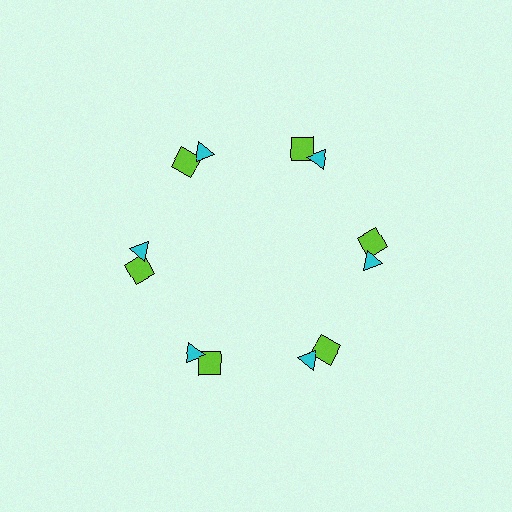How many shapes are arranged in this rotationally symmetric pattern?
There are 12 shapes, arranged in 6 groups of 2.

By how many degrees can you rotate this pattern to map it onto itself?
The pattern maps onto itself every 60 degrees of rotation.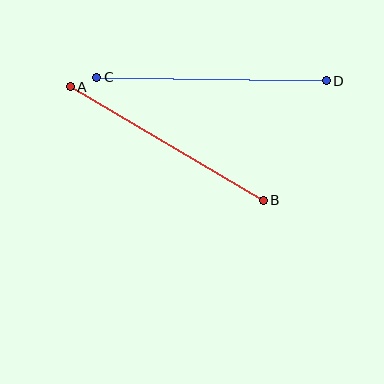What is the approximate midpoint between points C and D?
The midpoint is at approximately (212, 79) pixels.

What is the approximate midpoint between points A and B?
The midpoint is at approximately (167, 143) pixels.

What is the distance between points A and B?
The distance is approximately 224 pixels.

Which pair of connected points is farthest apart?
Points C and D are farthest apart.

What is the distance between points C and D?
The distance is approximately 229 pixels.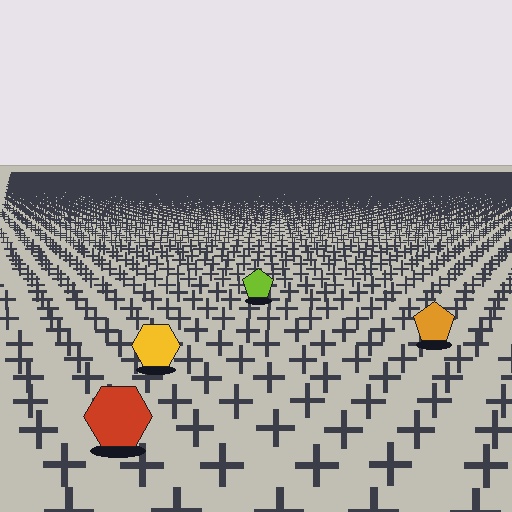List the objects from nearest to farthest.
From nearest to farthest: the red hexagon, the yellow hexagon, the orange pentagon, the lime pentagon.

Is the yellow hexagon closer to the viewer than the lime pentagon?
Yes. The yellow hexagon is closer — you can tell from the texture gradient: the ground texture is coarser near it.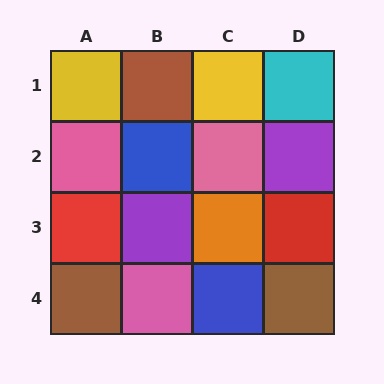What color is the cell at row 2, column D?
Purple.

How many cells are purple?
2 cells are purple.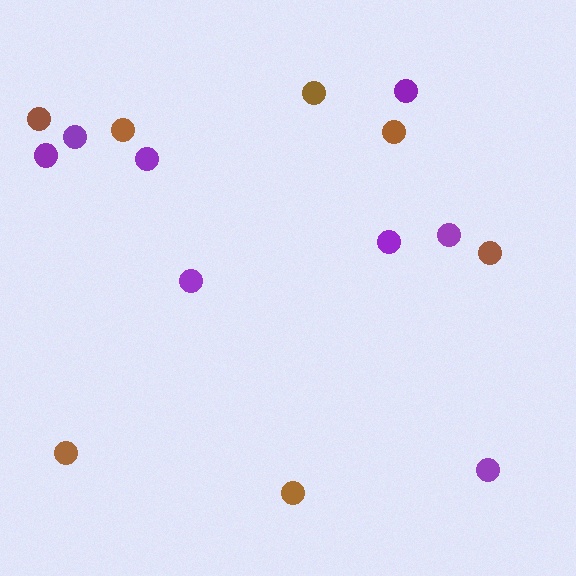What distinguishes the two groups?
There are 2 groups: one group of purple circles (8) and one group of brown circles (7).